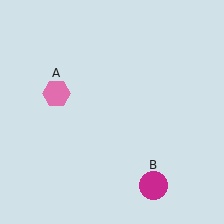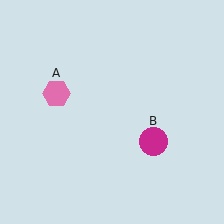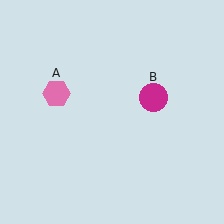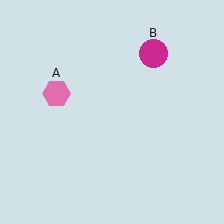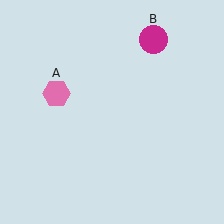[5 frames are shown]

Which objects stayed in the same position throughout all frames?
Pink hexagon (object A) remained stationary.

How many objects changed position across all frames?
1 object changed position: magenta circle (object B).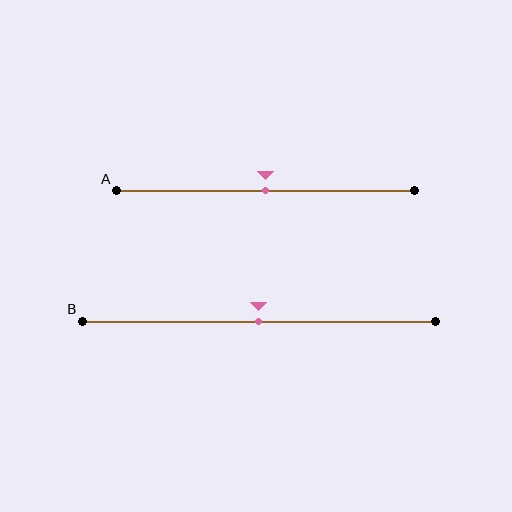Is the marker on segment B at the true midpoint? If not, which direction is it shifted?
Yes, the marker on segment B is at the true midpoint.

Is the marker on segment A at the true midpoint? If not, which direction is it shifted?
Yes, the marker on segment A is at the true midpoint.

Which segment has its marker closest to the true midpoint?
Segment A has its marker closest to the true midpoint.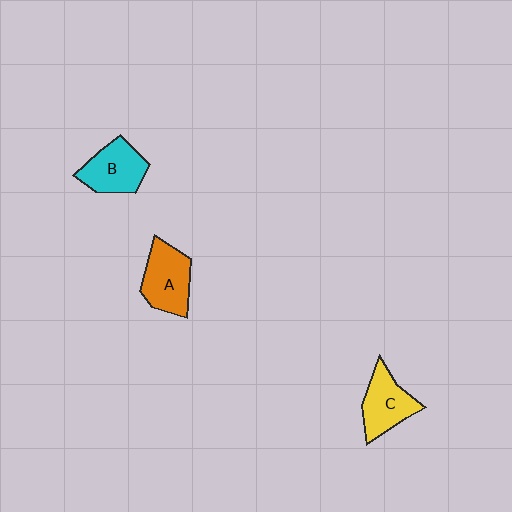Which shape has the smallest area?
Shape C (yellow).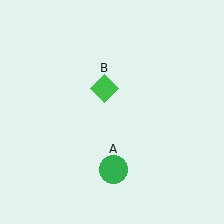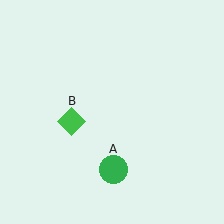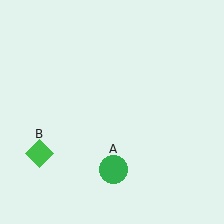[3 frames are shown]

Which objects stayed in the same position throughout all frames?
Green circle (object A) remained stationary.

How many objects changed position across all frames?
1 object changed position: green diamond (object B).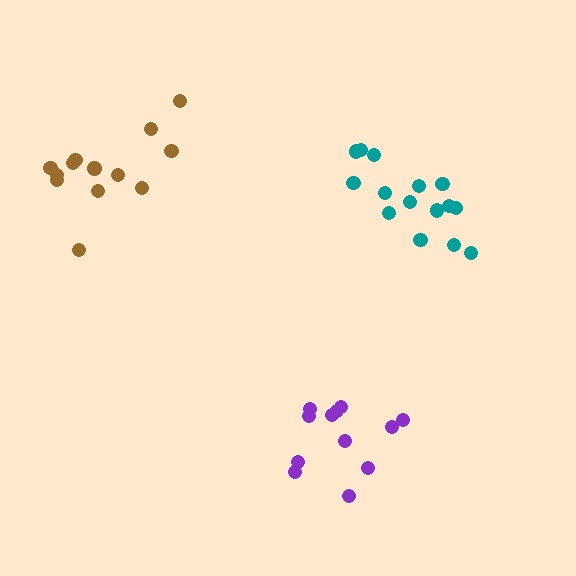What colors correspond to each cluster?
The clusters are colored: purple, brown, teal.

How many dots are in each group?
Group 1: 12 dots, Group 2: 13 dots, Group 3: 15 dots (40 total).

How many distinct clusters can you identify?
There are 3 distinct clusters.